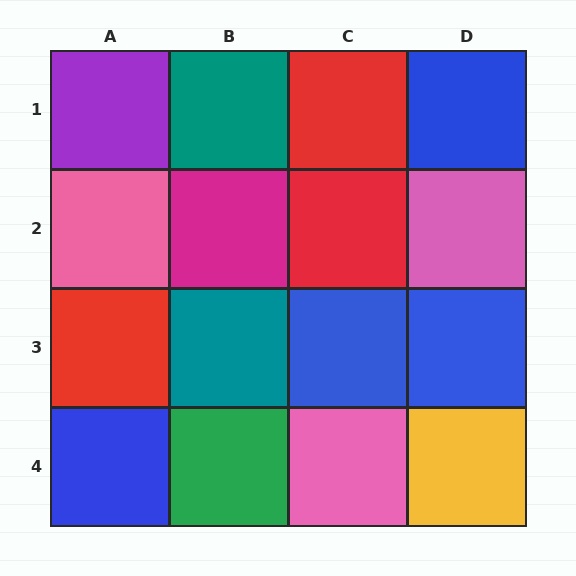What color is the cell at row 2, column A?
Pink.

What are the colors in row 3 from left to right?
Red, teal, blue, blue.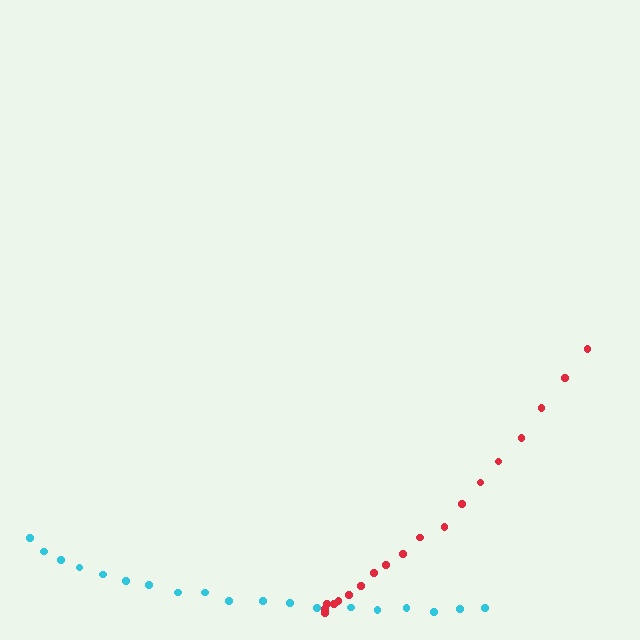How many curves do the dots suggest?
There are 2 distinct paths.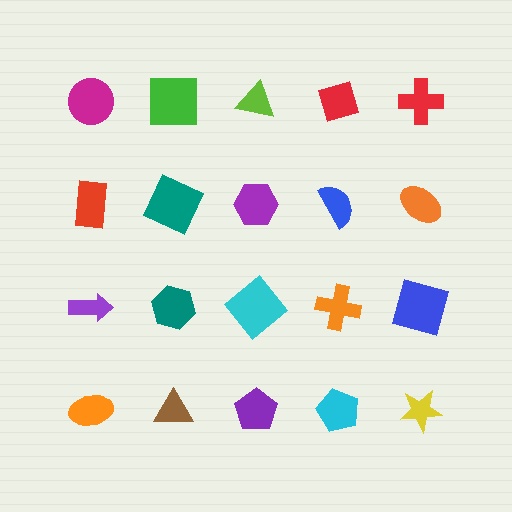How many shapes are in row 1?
5 shapes.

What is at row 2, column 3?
A purple hexagon.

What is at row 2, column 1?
A red rectangle.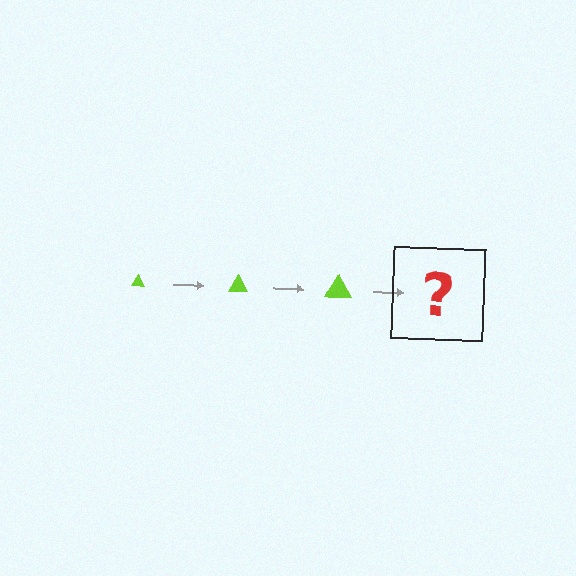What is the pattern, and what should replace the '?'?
The pattern is that the triangle gets progressively larger each step. The '?' should be a lime triangle, larger than the previous one.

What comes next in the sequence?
The next element should be a lime triangle, larger than the previous one.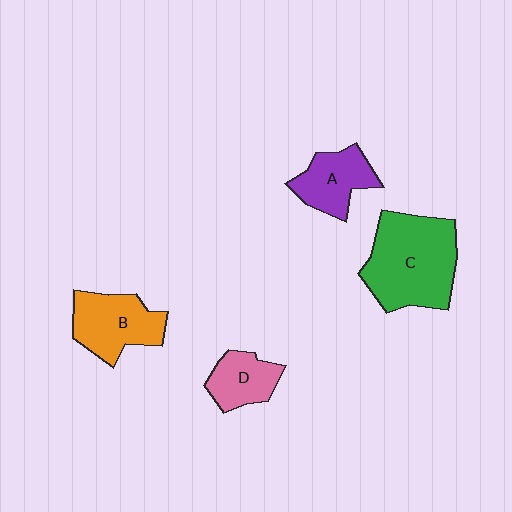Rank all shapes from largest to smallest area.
From largest to smallest: C (green), B (orange), A (purple), D (pink).